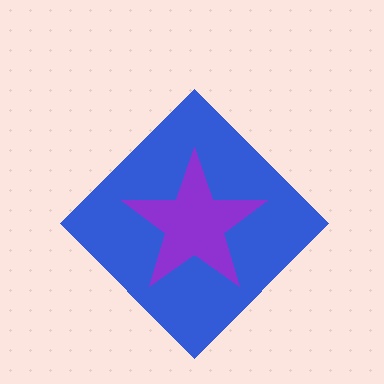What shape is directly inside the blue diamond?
The purple star.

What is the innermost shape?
The purple star.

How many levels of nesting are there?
2.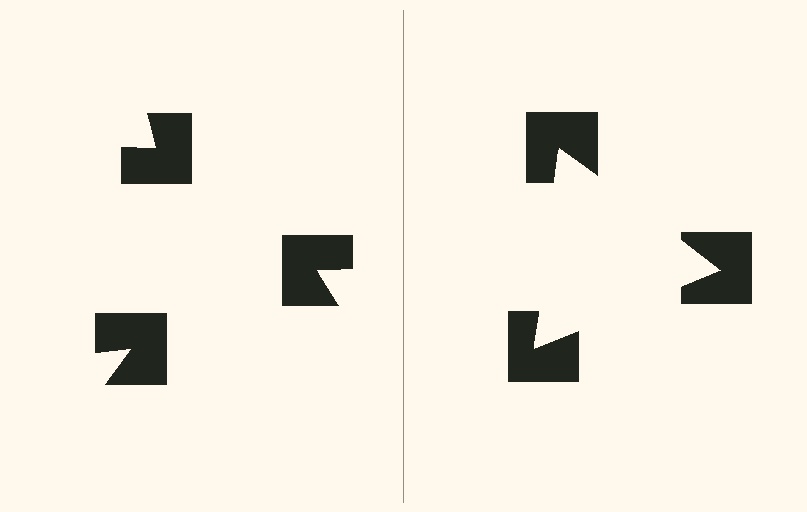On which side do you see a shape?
An illusory triangle appears on the right side. On the left side the wedge cuts are rotated, so no coherent shape forms.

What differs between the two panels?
The notched squares are positioned identically on both sides; only the wedge orientations differ. On the right they align to a triangle; on the left they are misaligned.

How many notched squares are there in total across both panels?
6 — 3 on each side.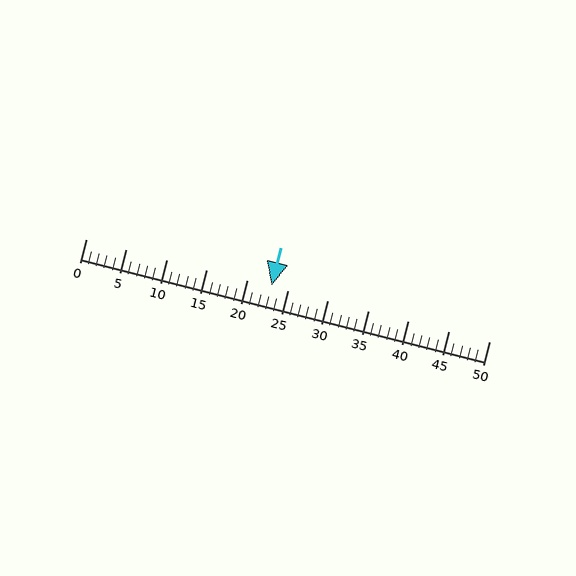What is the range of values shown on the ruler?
The ruler shows values from 0 to 50.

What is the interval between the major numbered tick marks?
The major tick marks are spaced 5 units apart.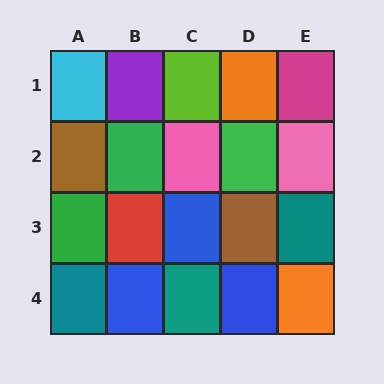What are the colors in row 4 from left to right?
Teal, blue, teal, blue, orange.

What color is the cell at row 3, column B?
Red.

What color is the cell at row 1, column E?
Magenta.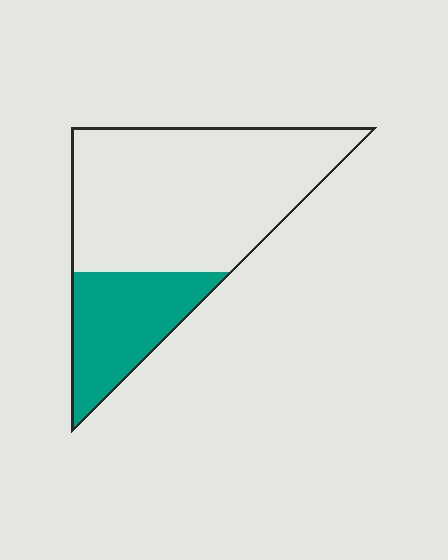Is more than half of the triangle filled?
No.